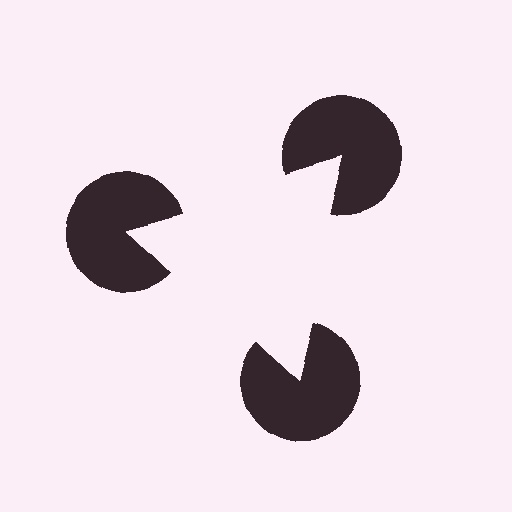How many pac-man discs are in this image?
There are 3 — one at each vertex of the illusory triangle.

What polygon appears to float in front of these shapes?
An illusory triangle — its edges are inferred from the aligned wedge cuts in the pac-man discs, not physically drawn.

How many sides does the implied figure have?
3 sides.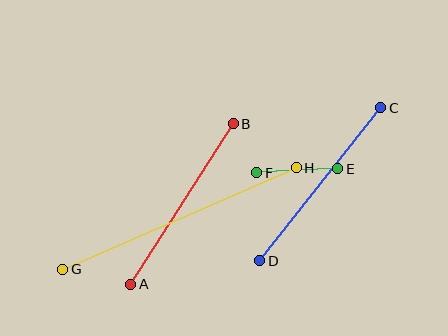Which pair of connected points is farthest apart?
Points G and H are farthest apart.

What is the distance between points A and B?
The distance is approximately 190 pixels.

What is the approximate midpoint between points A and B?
The midpoint is at approximately (182, 204) pixels.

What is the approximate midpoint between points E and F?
The midpoint is at approximately (297, 171) pixels.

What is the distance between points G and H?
The distance is approximately 254 pixels.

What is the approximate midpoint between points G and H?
The midpoint is at approximately (179, 218) pixels.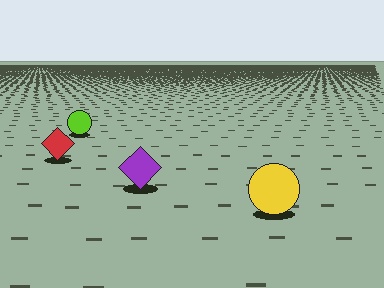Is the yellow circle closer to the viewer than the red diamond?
Yes. The yellow circle is closer — you can tell from the texture gradient: the ground texture is coarser near it.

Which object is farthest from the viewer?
The lime circle is farthest from the viewer. It appears smaller and the ground texture around it is denser.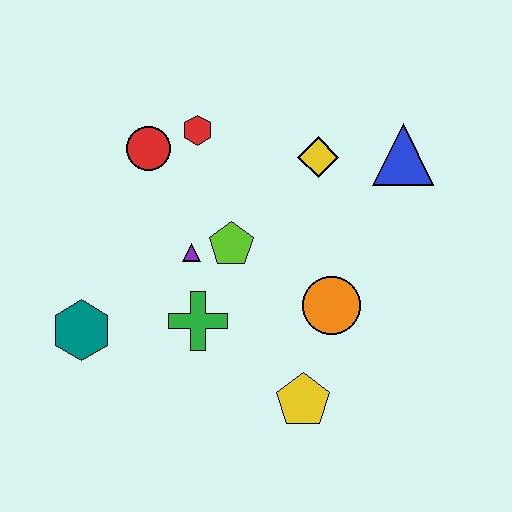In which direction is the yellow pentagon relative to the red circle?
The yellow pentagon is below the red circle.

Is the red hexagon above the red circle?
Yes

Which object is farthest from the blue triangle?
The teal hexagon is farthest from the blue triangle.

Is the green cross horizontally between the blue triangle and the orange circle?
No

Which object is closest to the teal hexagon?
The green cross is closest to the teal hexagon.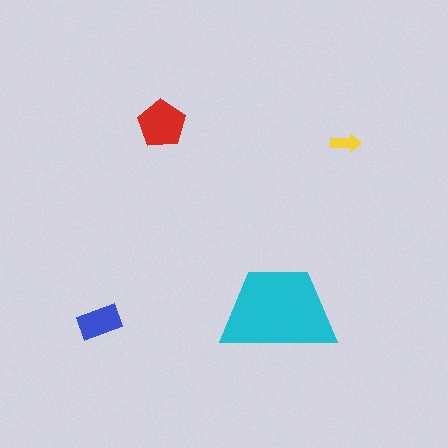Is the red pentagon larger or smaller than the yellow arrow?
Larger.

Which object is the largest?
The cyan trapezoid.